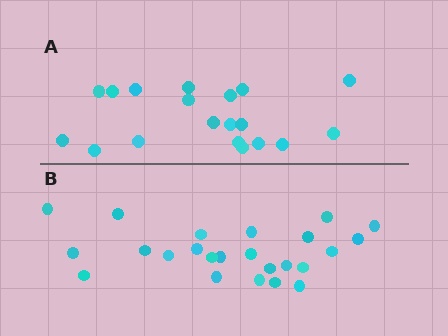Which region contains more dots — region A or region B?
Region B (the bottom region) has more dots.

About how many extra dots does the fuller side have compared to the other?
Region B has about 5 more dots than region A.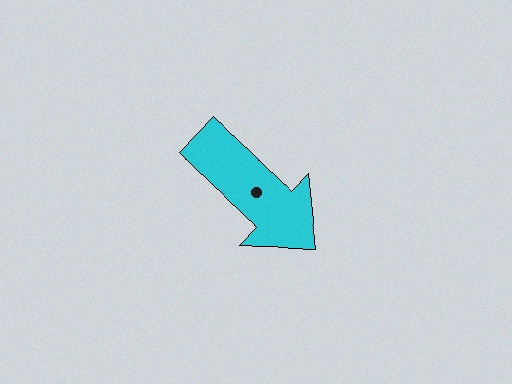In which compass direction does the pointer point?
Southeast.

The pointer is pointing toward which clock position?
Roughly 4 o'clock.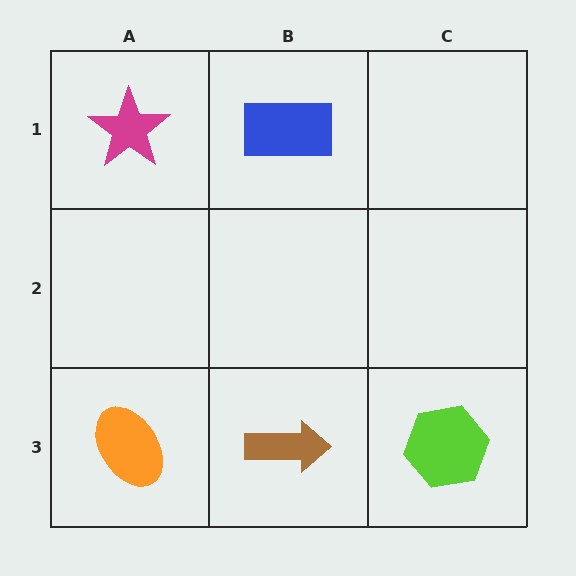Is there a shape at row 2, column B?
No, that cell is empty.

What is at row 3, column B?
A brown arrow.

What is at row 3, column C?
A lime hexagon.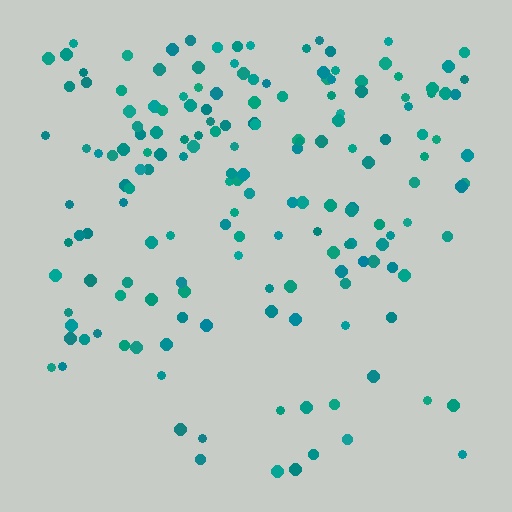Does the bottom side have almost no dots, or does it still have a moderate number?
Still a moderate number, just noticeably fewer than the top.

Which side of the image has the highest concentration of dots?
The top.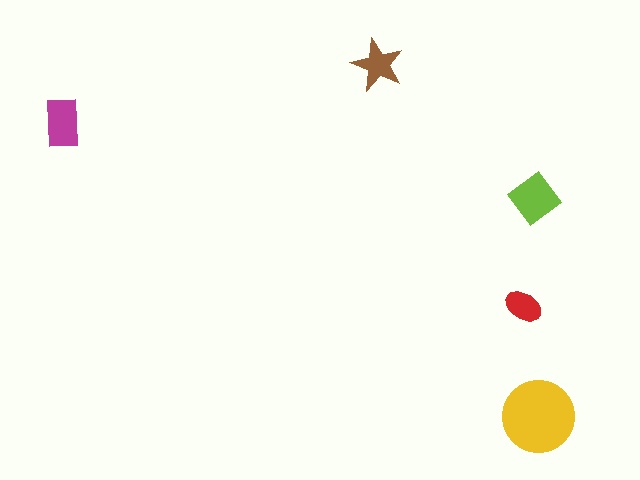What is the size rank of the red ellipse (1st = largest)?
5th.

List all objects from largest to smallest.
The yellow circle, the lime diamond, the magenta rectangle, the brown star, the red ellipse.